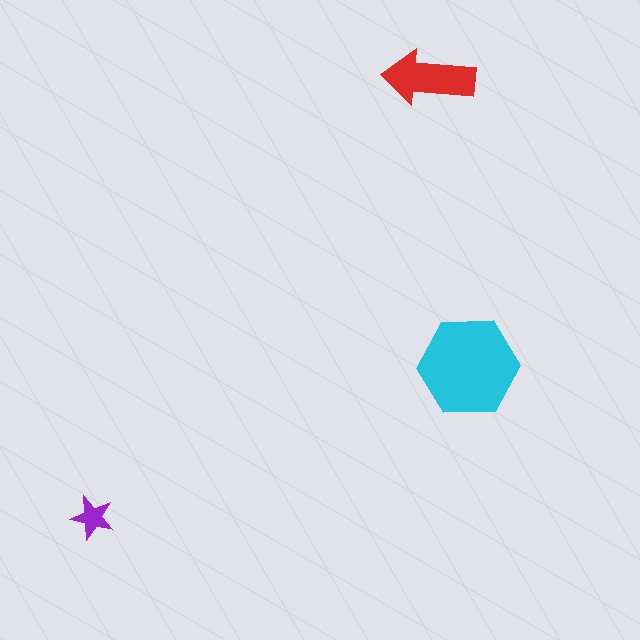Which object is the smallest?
The purple star.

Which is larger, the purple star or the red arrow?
The red arrow.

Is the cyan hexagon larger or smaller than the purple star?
Larger.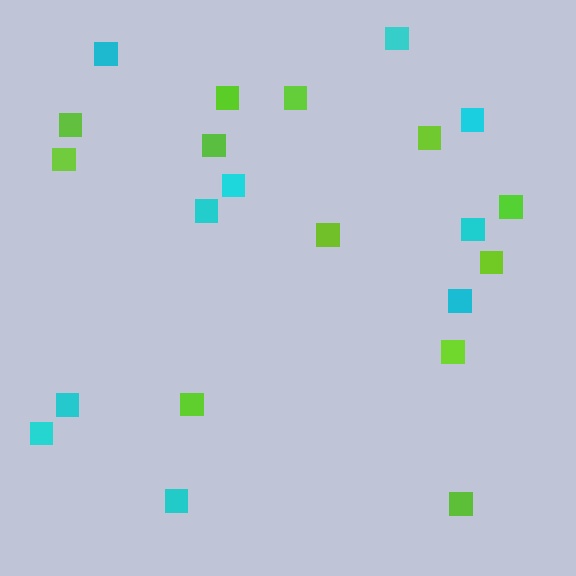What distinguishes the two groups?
There are 2 groups: one group of lime squares (12) and one group of cyan squares (10).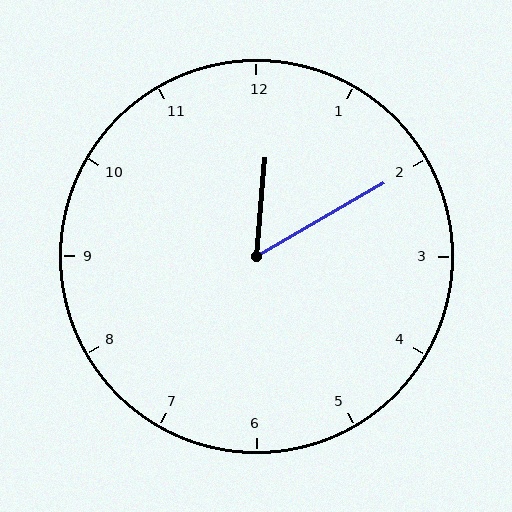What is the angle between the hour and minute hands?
Approximately 55 degrees.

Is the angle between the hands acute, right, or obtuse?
It is acute.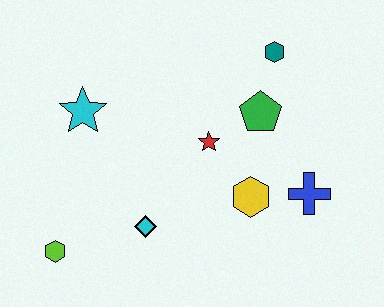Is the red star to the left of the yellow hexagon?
Yes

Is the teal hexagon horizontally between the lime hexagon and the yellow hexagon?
No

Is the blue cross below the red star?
Yes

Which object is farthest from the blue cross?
The lime hexagon is farthest from the blue cross.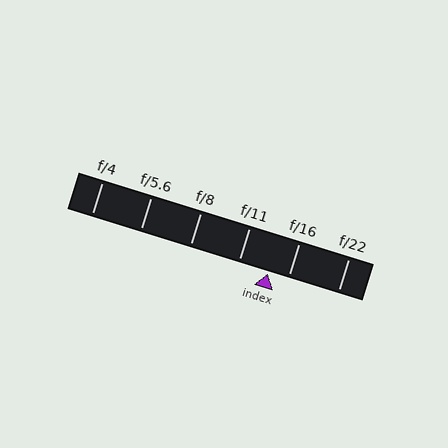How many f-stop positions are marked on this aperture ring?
There are 6 f-stop positions marked.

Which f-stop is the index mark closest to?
The index mark is closest to f/16.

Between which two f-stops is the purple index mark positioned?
The index mark is between f/11 and f/16.